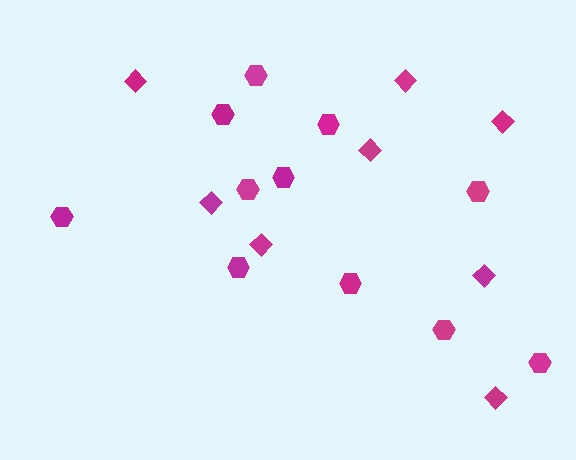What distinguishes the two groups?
There are 2 groups: one group of diamonds (8) and one group of hexagons (11).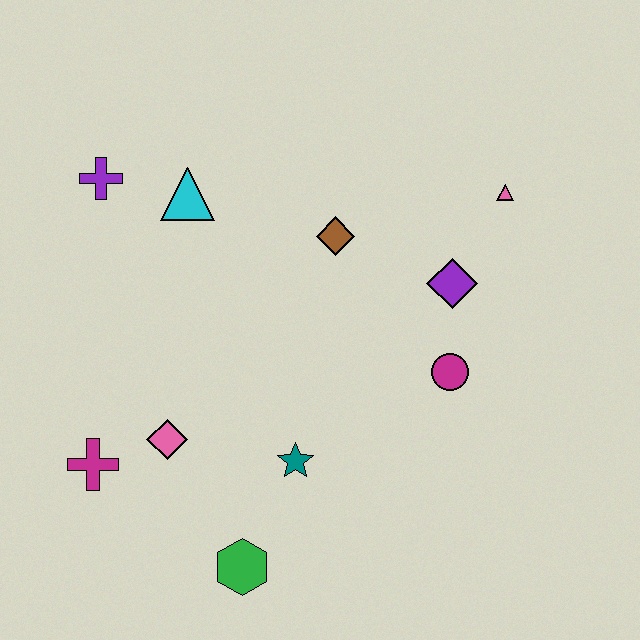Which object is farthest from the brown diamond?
The green hexagon is farthest from the brown diamond.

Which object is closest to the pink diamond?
The magenta cross is closest to the pink diamond.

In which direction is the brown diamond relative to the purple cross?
The brown diamond is to the right of the purple cross.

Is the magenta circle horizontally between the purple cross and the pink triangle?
Yes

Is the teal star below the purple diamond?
Yes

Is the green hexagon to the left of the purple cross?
No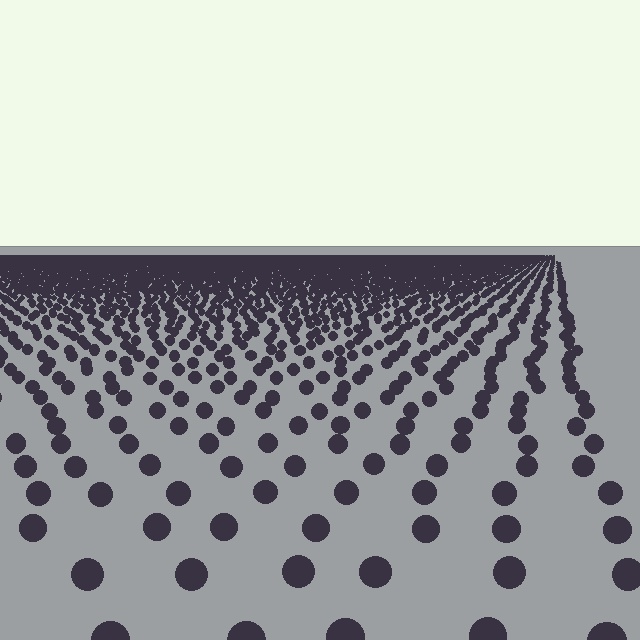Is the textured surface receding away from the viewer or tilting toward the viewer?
The surface is receding away from the viewer. Texture elements get smaller and denser toward the top.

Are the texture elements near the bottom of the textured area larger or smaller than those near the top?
Larger. Near the bottom, elements are closer to the viewer and appear at a bigger on-screen size.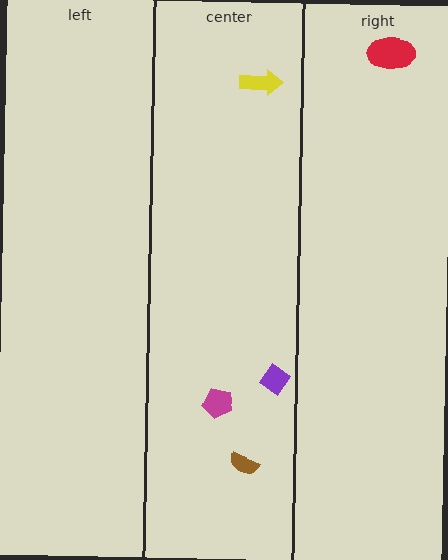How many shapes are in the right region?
1.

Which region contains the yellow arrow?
The center region.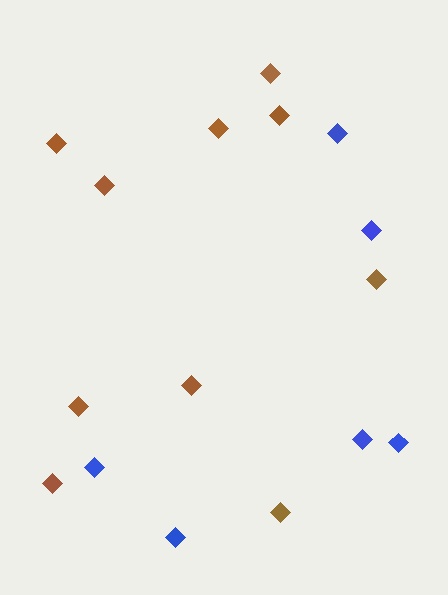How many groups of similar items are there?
There are 2 groups: one group of blue diamonds (6) and one group of brown diamonds (10).